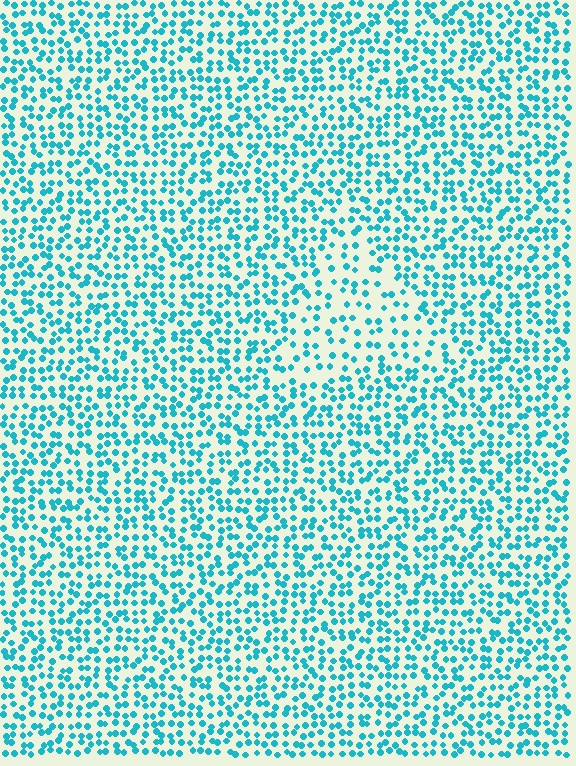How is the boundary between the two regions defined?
The boundary is defined by a change in element density (approximately 1.8x ratio). All elements are the same color, size, and shape.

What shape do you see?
I see a triangle.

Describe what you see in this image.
The image contains small cyan elements arranged at two different densities. A triangle-shaped region is visible where the elements are less densely packed than the surrounding area.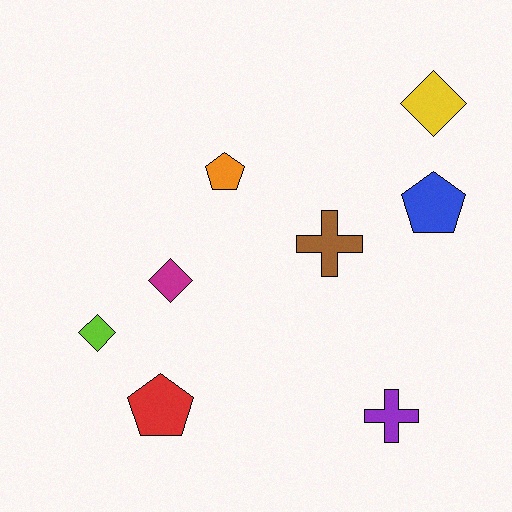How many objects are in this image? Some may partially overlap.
There are 8 objects.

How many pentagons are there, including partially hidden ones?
There are 3 pentagons.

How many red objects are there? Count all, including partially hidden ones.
There is 1 red object.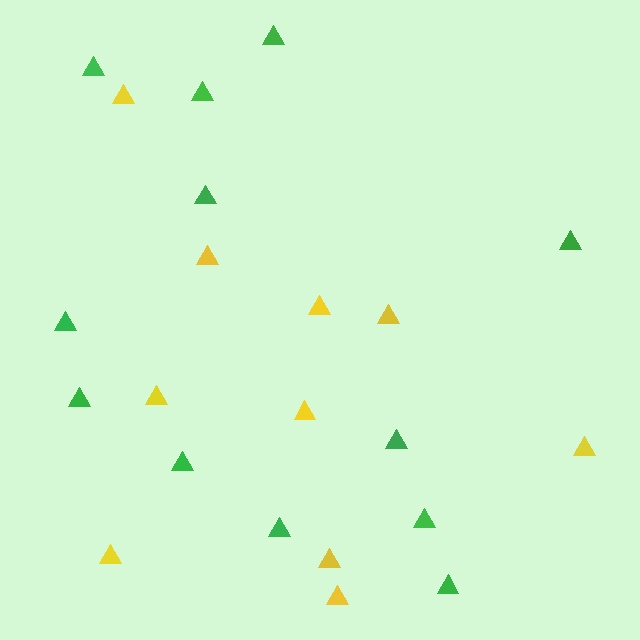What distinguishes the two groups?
There are 2 groups: one group of green triangles (12) and one group of yellow triangles (10).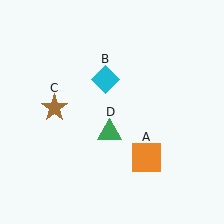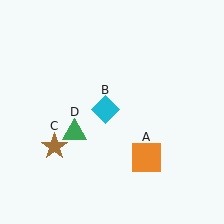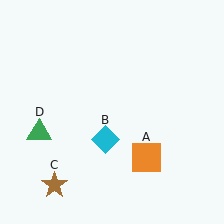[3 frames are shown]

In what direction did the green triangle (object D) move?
The green triangle (object D) moved left.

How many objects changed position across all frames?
3 objects changed position: cyan diamond (object B), brown star (object C), green triangle (object D).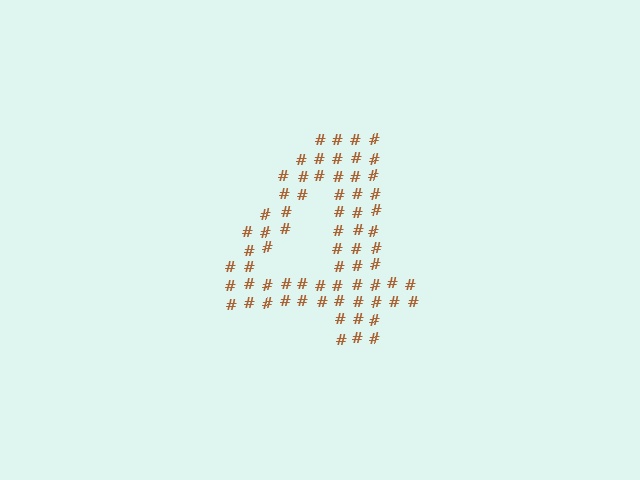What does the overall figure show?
The overall figure shows the digit 4.